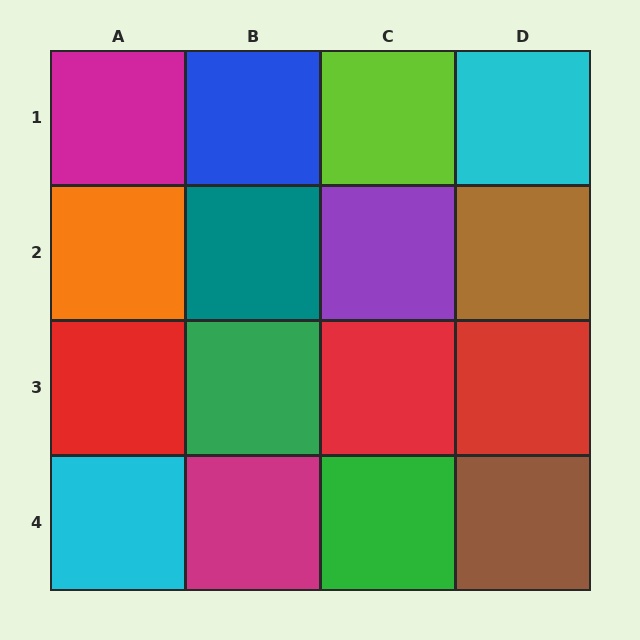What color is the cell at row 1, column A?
Magenta.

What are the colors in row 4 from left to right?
Cyan, magenta, green, brown.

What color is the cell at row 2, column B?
Teal.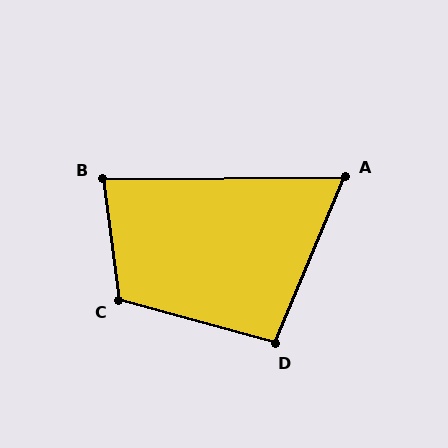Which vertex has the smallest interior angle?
A, at approximately 67 degrees.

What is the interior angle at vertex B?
Approximately 83 degrees (acute).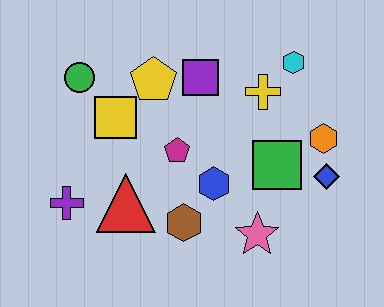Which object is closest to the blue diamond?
The orange hexagon is closest to the blue diamond.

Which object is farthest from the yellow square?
The blue diamond is farthest from the yellow square.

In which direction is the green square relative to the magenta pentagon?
The green square is to the right of the magenta pentagon.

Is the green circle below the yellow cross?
No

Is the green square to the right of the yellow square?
Yes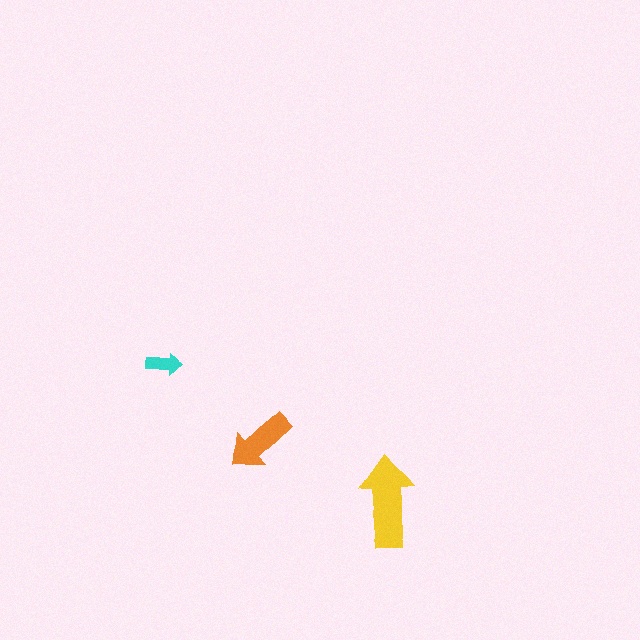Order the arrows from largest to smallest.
the yellow one, the orange one, the cyan one.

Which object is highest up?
The cyan arrow is topmost.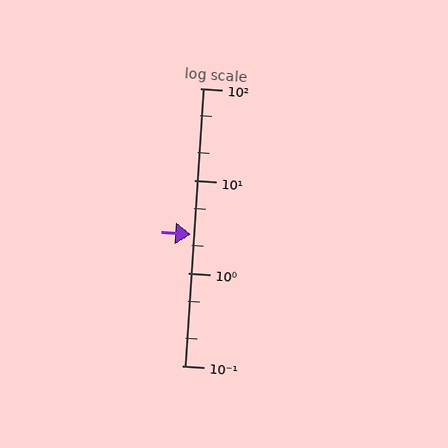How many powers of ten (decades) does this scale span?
The scale spans 3 decades, from 0.1 to 100.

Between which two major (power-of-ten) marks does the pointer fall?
The pointer is between 1 and 10.